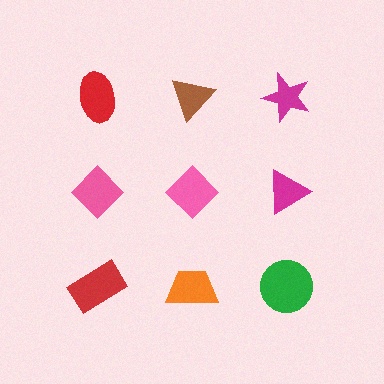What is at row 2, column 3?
A magenta triangle.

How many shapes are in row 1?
3 shapes.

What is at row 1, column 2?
A brown triangle.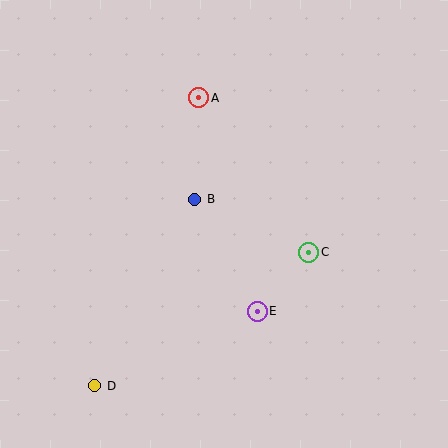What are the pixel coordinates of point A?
Point A is at (199, 98).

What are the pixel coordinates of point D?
Point D is at (95, 386).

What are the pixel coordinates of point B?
Point B is at (194, 199).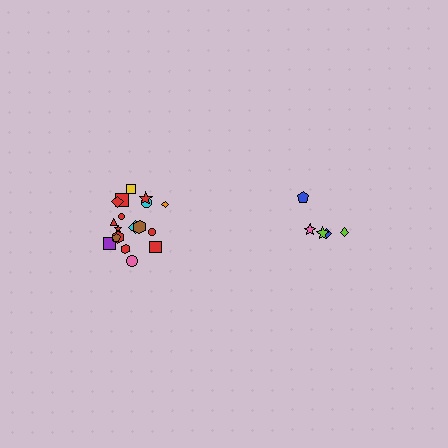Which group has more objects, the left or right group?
The left group.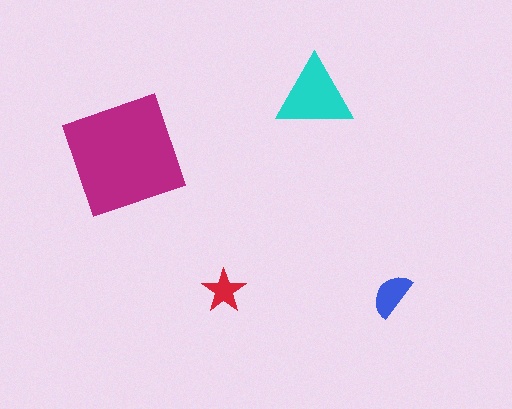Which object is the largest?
The magenta square.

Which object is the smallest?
The red star.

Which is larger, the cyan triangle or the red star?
The cyan triangle.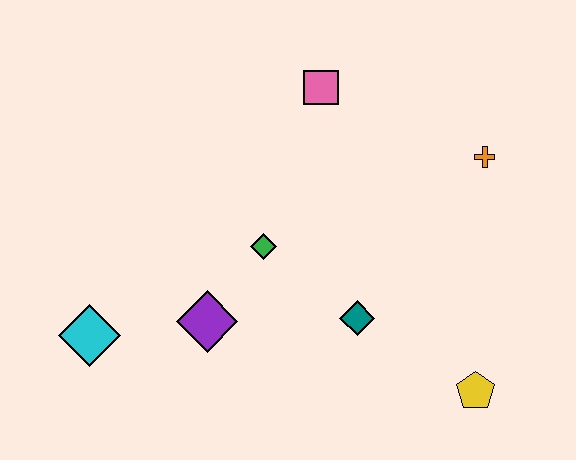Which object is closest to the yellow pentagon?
The teal diamond is closest to the yellow pentagon.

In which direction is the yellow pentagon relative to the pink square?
The yellow pentagon is below the pink square.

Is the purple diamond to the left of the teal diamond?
Yes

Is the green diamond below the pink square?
Yes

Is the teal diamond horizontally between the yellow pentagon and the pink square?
Yes